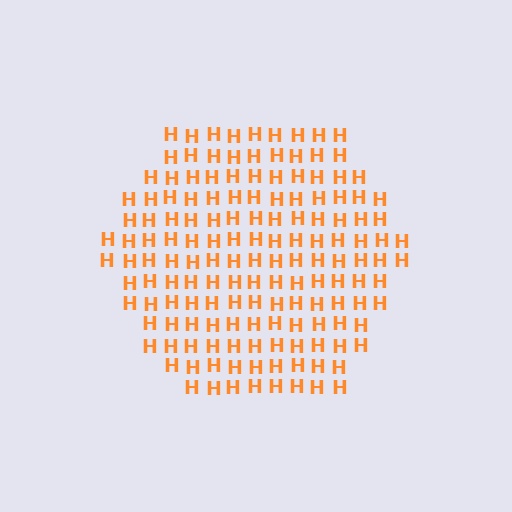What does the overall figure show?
The overall figure shows a hexagon.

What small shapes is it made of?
It is made of small letter H's.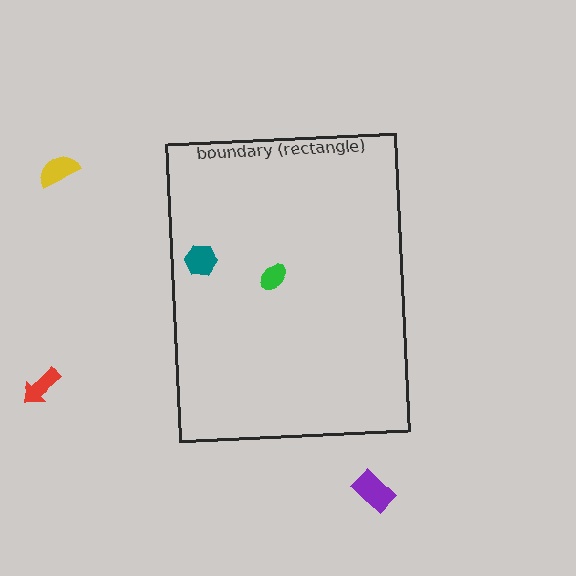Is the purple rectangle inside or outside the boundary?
Outside.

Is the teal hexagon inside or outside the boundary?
Inside.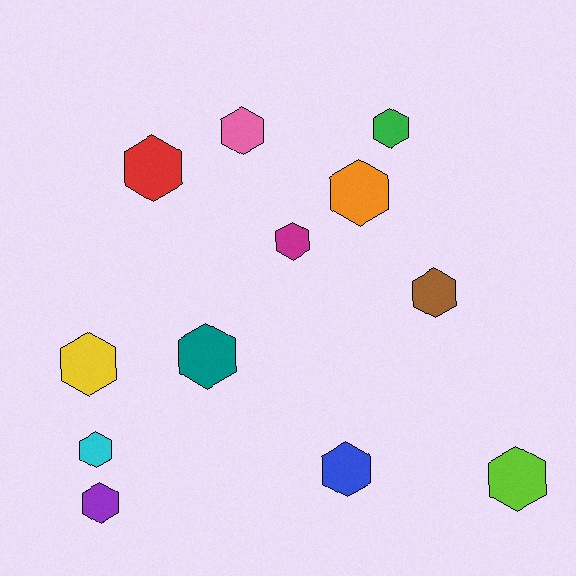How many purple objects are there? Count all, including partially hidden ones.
There is 1 purple object.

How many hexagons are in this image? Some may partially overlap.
There are 12 hexagons.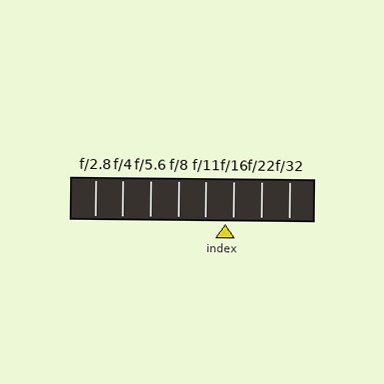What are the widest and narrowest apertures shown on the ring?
The widest aperture shown is f/2.8 and the narrowest is f/32.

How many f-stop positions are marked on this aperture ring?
There are 8 f-stop positions marked.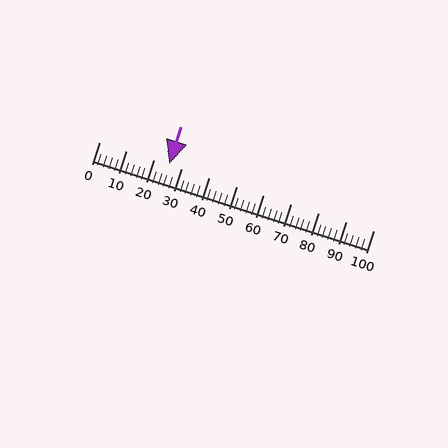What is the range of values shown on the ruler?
The ruler shows values from 0 to 100.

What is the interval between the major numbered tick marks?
The major tick marks are spaced 10 units apart.